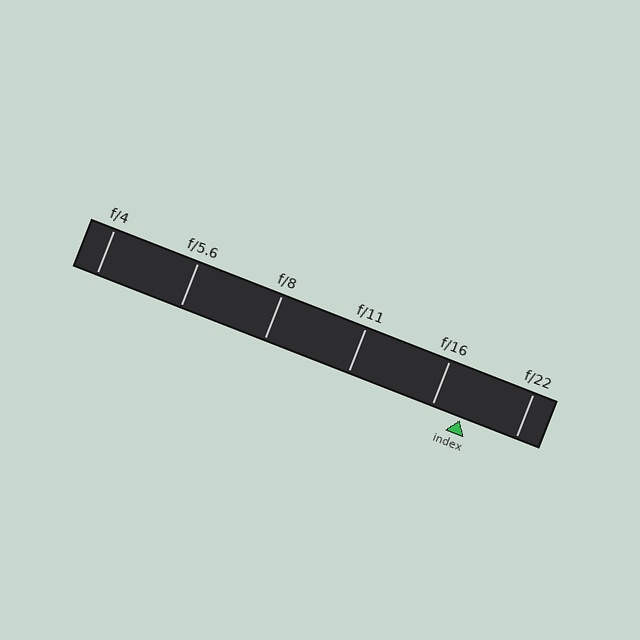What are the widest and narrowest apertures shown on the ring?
The widest aperture shown is f/4 and the narrowest is f/22.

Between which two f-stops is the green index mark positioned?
The index mark is between f/16 and f/22.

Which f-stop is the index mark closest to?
The index mark is closest to f/16.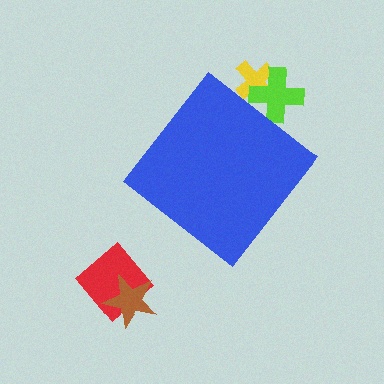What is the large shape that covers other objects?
A blue diamond.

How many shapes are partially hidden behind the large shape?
2 shapes are partially hidden.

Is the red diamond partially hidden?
No, the red diamond is fully visible.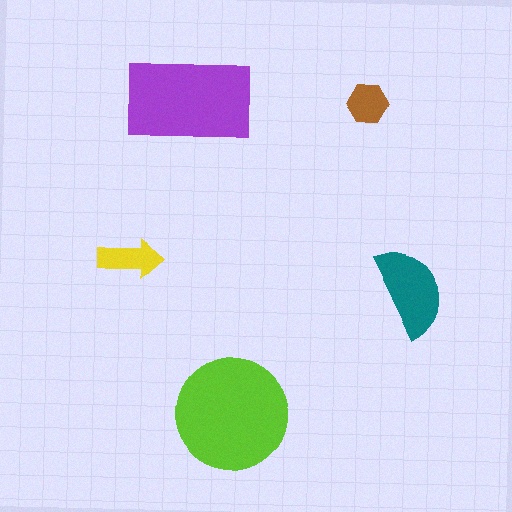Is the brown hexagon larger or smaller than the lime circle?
Smaller.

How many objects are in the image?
There are 5 objects in the image.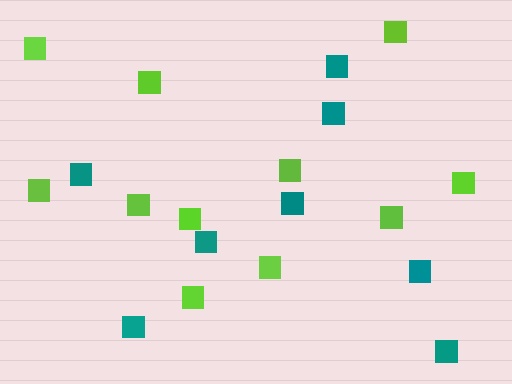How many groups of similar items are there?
There are 2 groups: one group of lime squares (11) and one group of teal squares (8).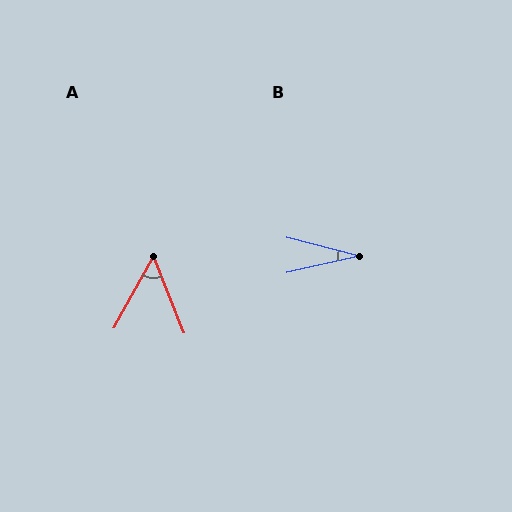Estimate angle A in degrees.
Approximately 51 degrees.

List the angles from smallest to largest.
B (27°), A (51°).